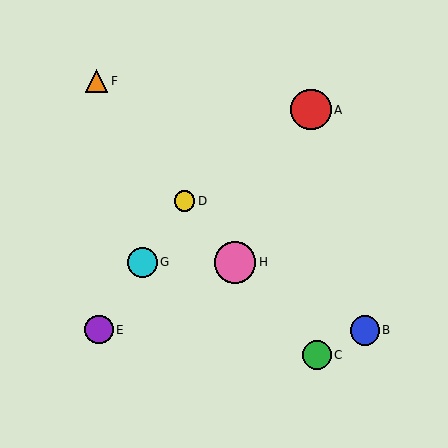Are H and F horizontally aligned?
No, H is at y≈262 and F is at y≈81.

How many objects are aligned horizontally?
2 objects (G, H) are aligned horizontally.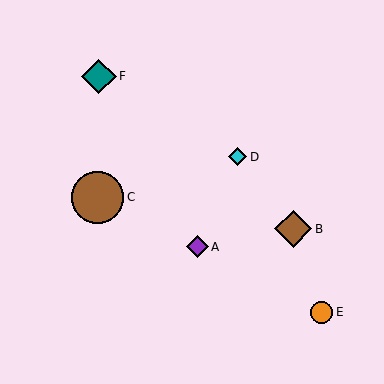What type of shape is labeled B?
Shape B is a brown diamond.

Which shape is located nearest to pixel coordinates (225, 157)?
The cyan diamond (labeled D) at (238, 157) is nearest to that location.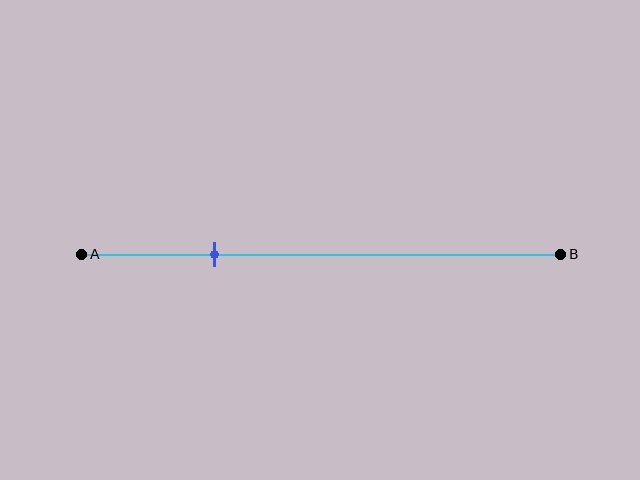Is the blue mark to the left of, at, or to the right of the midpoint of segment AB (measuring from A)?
The blue mark is to the left of the midpoint of segment AB.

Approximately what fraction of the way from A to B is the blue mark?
The blue mark is approximately 30% of the way from A to B.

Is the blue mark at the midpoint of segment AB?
No, the mark is at about 30% from A, not at the 50% midpoint.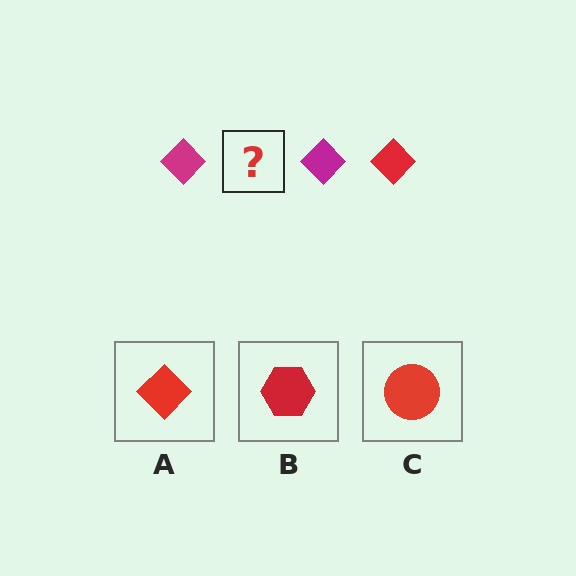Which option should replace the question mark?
Option A.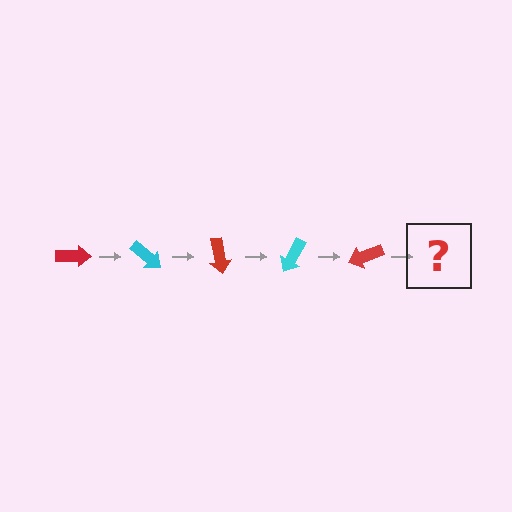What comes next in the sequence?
The next element should be a cyan arrow, rotated 200 degrees from the start.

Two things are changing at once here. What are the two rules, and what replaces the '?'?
The two rules are that it rotates 40 degrees each step and the color cycles through red and cyan. The '?' should be a cyan arrow, rotated 200 degrees from the start.